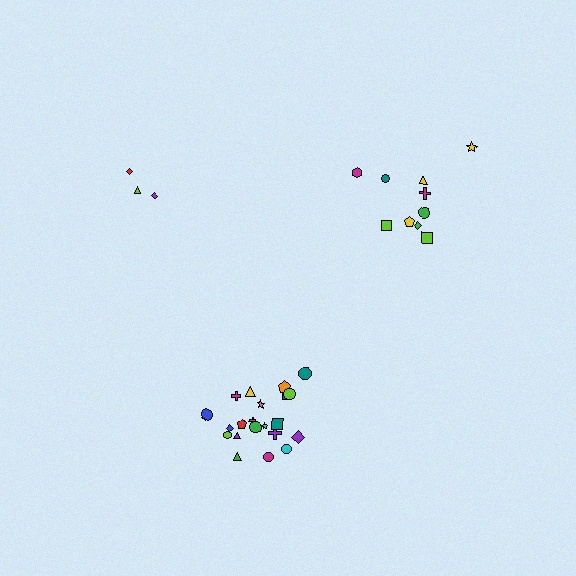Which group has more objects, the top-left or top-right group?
The top-right group.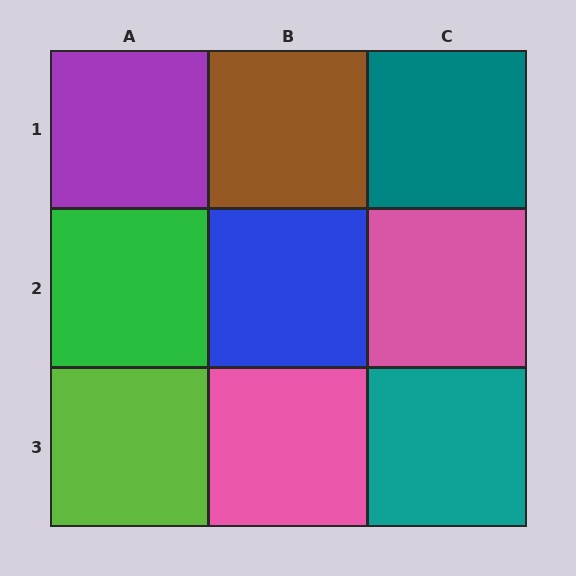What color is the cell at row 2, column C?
Pink.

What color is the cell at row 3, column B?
Pink.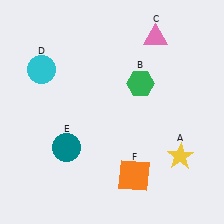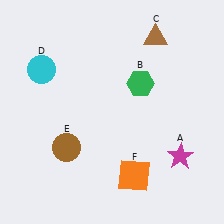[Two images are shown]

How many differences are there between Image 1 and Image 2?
There are 3 differences between the two images.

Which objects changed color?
A changed from yellow to magenta. C changed from pink to brown. E changed from teal to brown.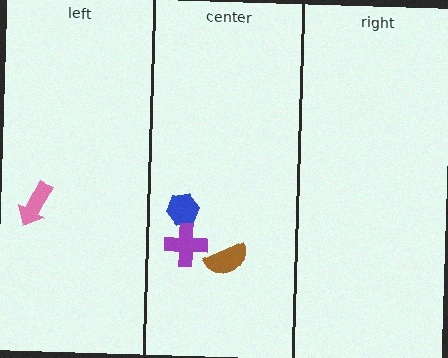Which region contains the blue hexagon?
The center region.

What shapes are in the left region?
The pink arrow.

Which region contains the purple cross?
The center region.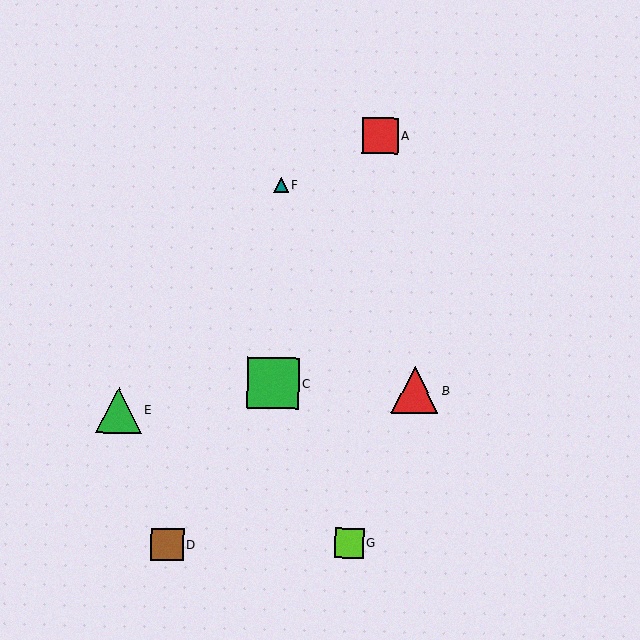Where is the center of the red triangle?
The center of the red triangle is at (415, 390).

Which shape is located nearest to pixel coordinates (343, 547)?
The lime square (labeled G) at (349, 543) is nearest to that location.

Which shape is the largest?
The green square (labeled C) is the largest.